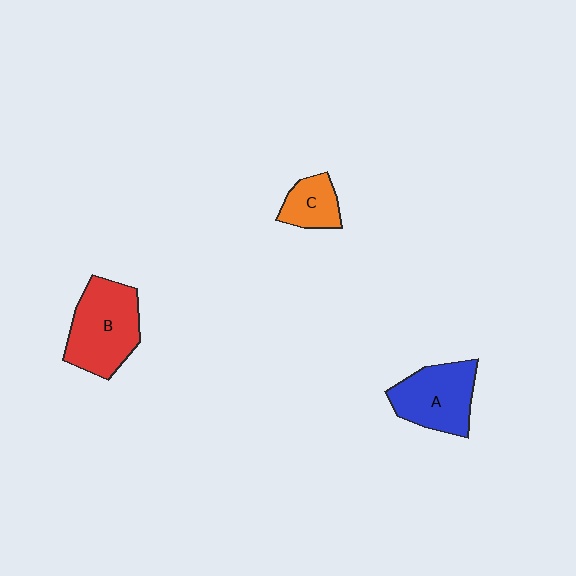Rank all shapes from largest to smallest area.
From largest to smallest: B (red), A (blue), C (orange).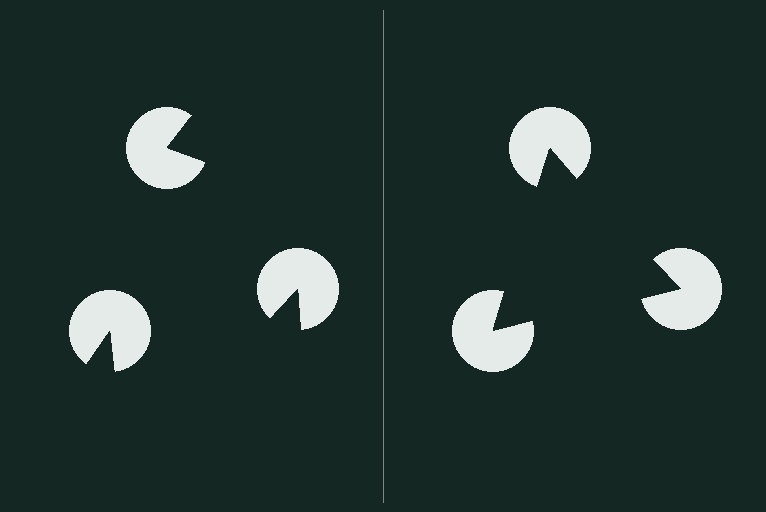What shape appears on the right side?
An illusory triangle.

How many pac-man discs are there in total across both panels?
6 — 3 on each side.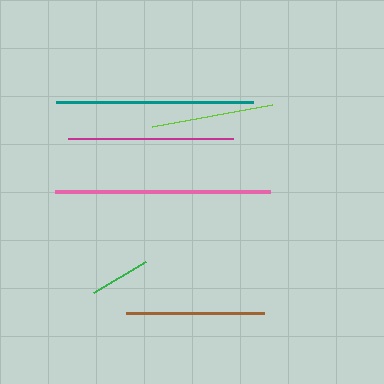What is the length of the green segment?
The green segment is approximately 60 pixels long.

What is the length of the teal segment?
The teal segment is approximately 197 pixels long.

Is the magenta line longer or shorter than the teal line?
The teal line is longer than the magenta line.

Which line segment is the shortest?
The green line is the shortest at approximately 60 pixels.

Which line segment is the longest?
The pink line is the longest at approximately 215 pixels.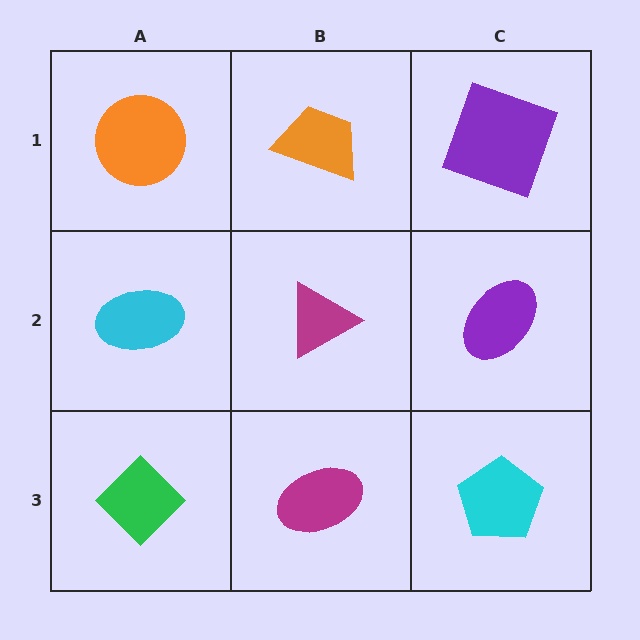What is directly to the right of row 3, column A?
A magenta ellipse.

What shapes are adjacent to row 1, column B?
A magenta triangle (row 2, column B), an orange circle (row 1, column A), a purple square (row 1, column C).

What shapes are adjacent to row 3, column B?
A magenta triangle (row 2, column B), a green diamond (row 3, column A), a cyan pentagon (row 3, column C).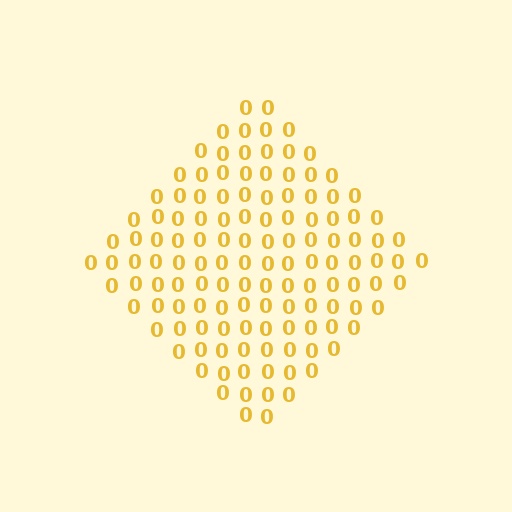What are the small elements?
The small elements are digit 0's.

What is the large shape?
The large shape is a diamond.